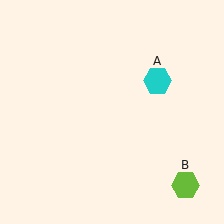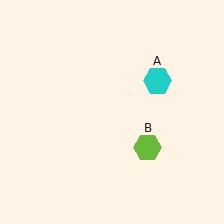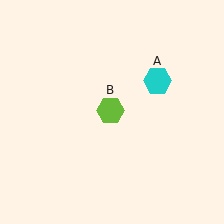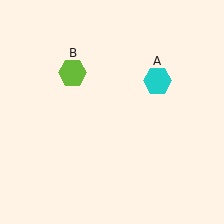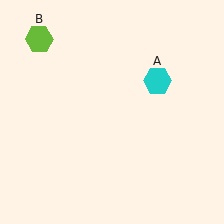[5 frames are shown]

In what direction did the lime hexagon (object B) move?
The lime hexagon (object B) moved up and to the left.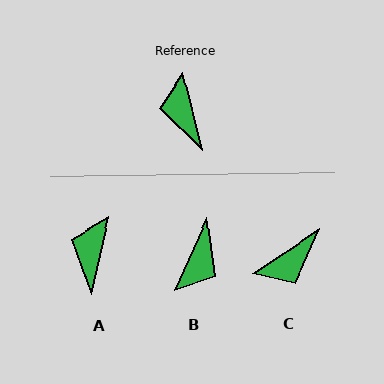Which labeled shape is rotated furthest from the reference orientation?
B, about 142 degrees away.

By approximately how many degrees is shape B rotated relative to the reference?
Approximately 142 degrees counter-clockwise.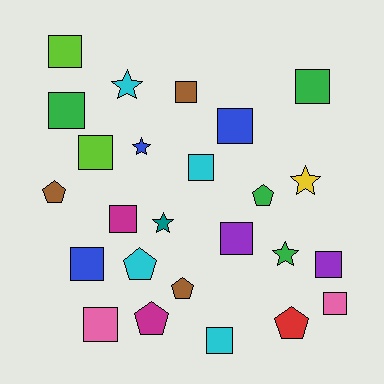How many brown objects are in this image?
There are 3 brown objects.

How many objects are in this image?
There are 25 objects.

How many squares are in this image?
There are 14 squares.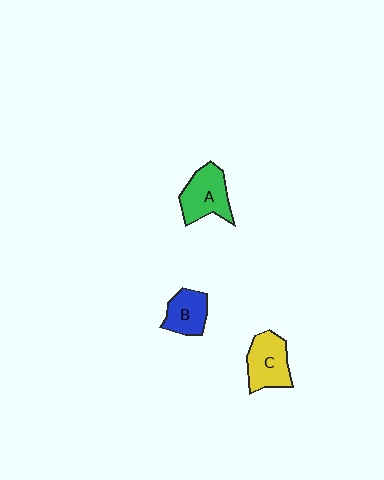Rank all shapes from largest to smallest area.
From largest to smallest: A (green), C (yellow), B (blue).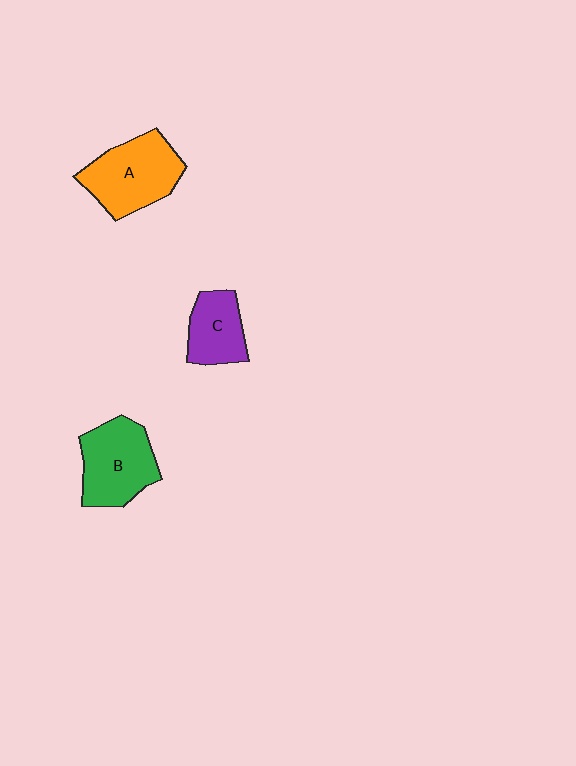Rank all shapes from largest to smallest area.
From largest to smallest: A (orange), B (green), C (purple).